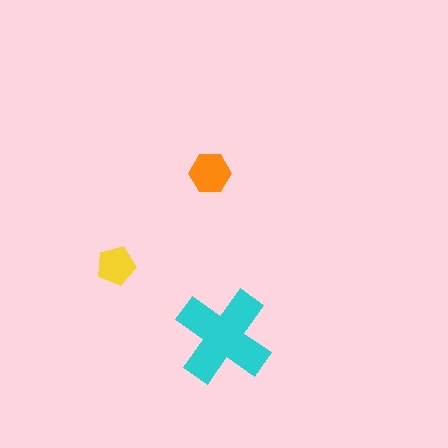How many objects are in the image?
There are 3 objects in the image.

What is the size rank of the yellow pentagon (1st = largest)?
3rd.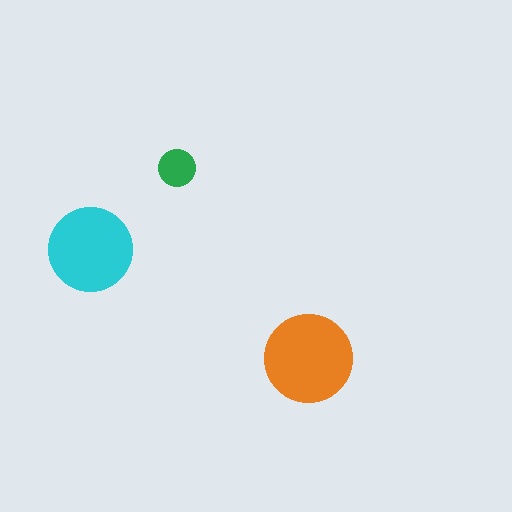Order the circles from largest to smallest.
the orange one, the cyan one, the green one.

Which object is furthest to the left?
The cyan circle is leftmost.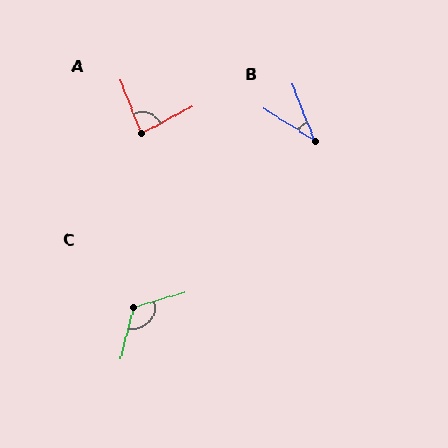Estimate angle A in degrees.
Approximately 84 degrees.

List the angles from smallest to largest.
B (35°), A (84°), C (121°).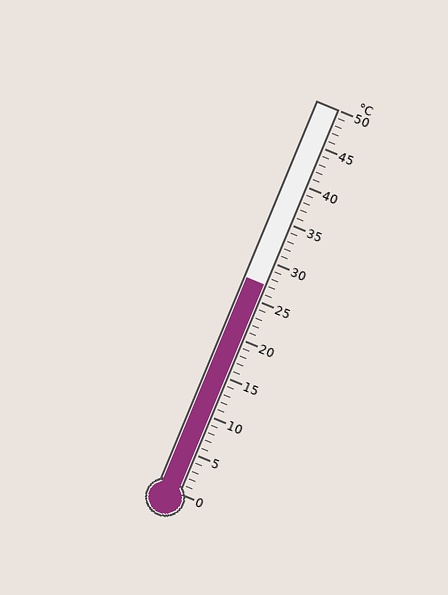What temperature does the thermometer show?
The thermometer shows approximately 27°C.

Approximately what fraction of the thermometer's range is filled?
The thermometer is filled to approximately 55% of its range.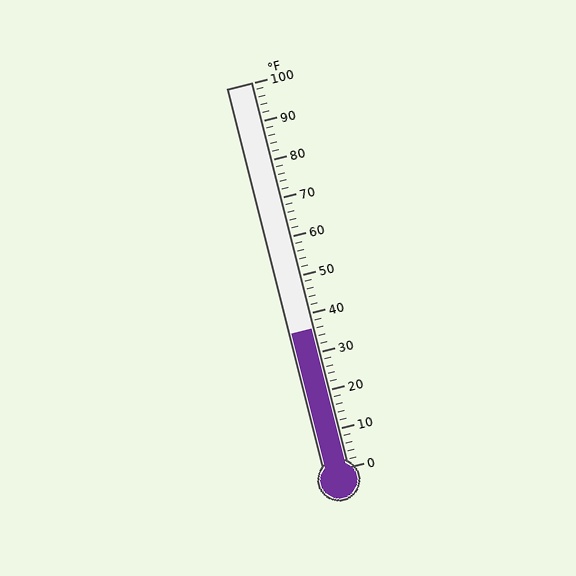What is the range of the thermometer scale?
The thermometer scale ranges from 0°F to 100°F.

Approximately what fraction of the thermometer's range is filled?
The thermometer is filled to approximately 35% of its range.